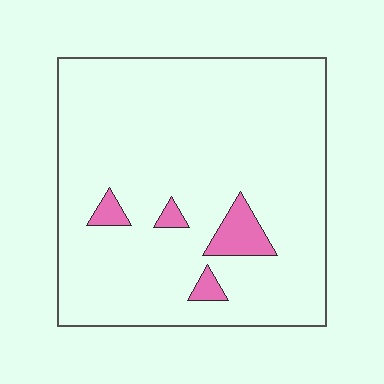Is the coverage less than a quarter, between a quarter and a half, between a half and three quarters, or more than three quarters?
Less than a quarter.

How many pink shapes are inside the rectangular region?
4.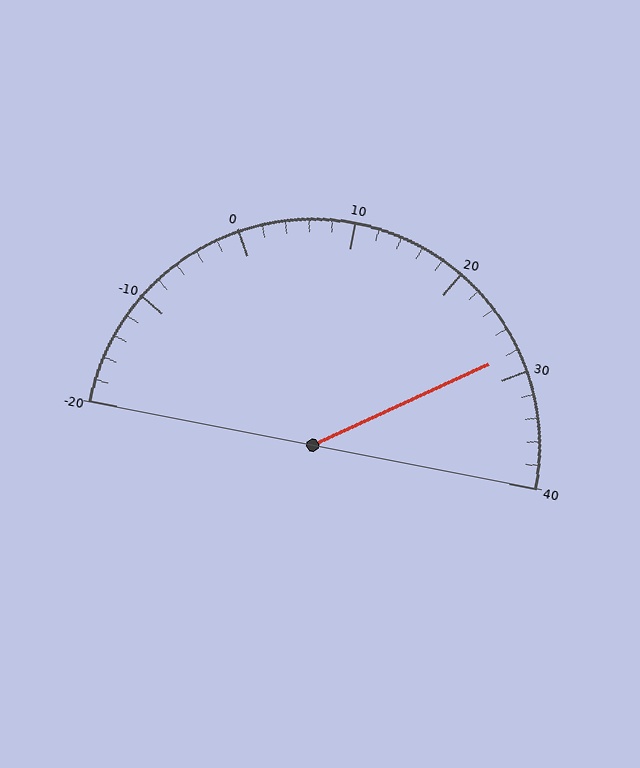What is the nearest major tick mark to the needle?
The nearest major tick mark is 30.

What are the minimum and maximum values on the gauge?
The gauge ranges from -20 to 40.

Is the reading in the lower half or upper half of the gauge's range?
The reading is in the upper half of the range (-20 to 40).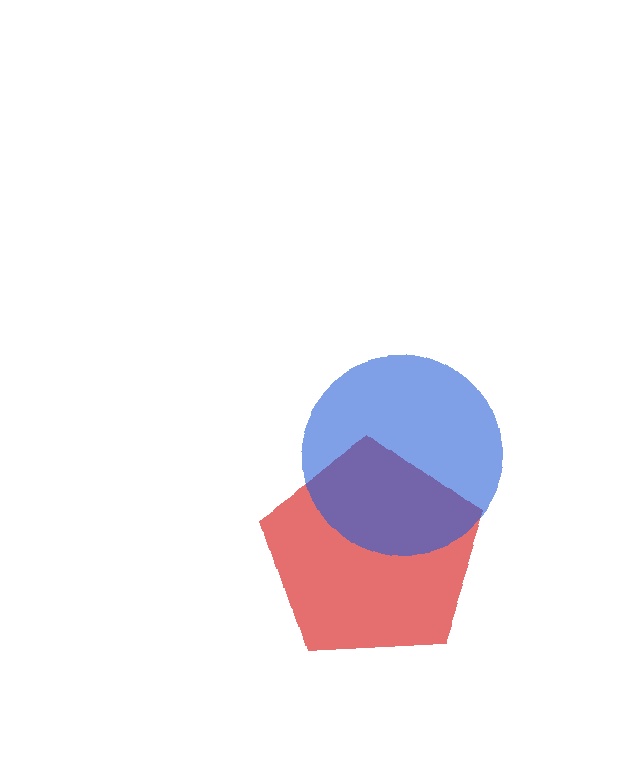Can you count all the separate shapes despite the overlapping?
Yes, there are 2 separate shapes.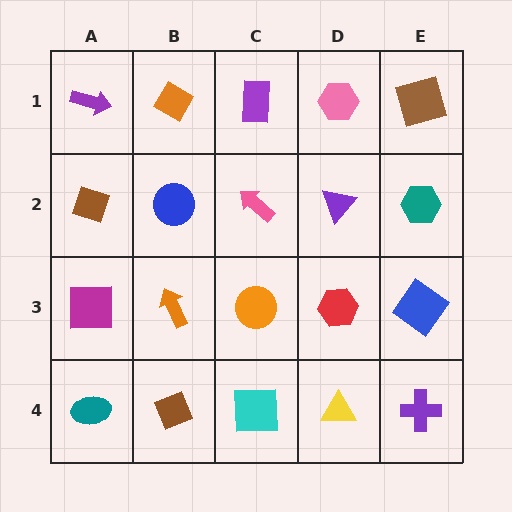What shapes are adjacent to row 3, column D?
A purple triangle (row 2, column D), a yellow triangle (row 4, column D), an orange circle (row 3, column C), a blue diamond (row 3, column E).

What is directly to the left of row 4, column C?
A brown diamond.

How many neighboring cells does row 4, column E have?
2.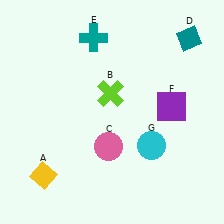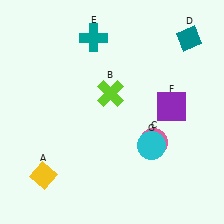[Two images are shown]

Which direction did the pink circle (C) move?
The pink circle (C) moved right.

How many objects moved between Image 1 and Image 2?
1 object moved between the two images.